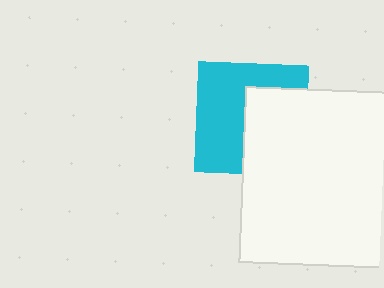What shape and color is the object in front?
The object in front is a white square.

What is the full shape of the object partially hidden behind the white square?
The partially hidden object is a cyan square.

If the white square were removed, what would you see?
You would see the complete cyan square.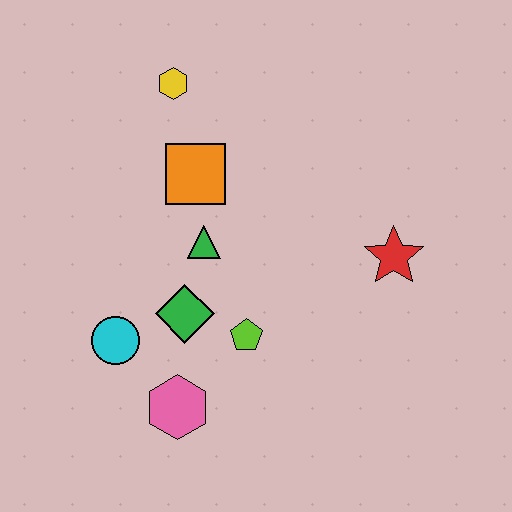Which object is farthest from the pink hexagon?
The yellow hexagon is farthest from the pink hexagon.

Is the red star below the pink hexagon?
No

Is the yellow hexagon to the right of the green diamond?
No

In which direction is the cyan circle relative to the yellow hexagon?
The cyan circle is below the yellow hexagon.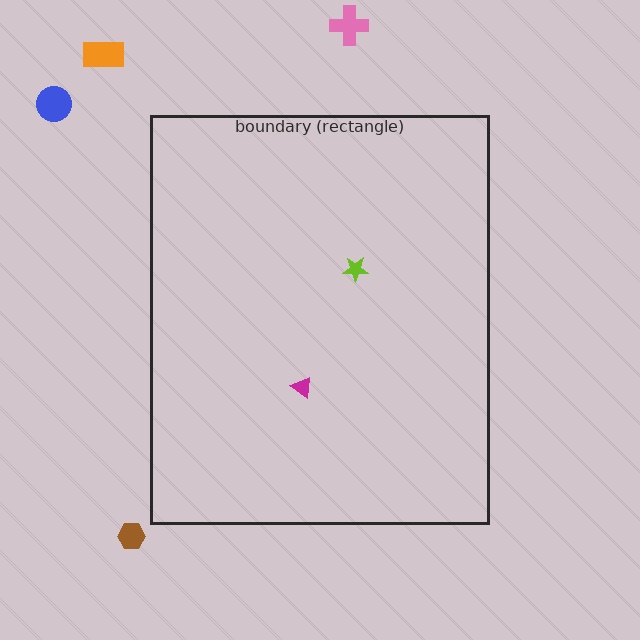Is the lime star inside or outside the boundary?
Inside.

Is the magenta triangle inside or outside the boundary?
Inside.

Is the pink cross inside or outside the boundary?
Outside.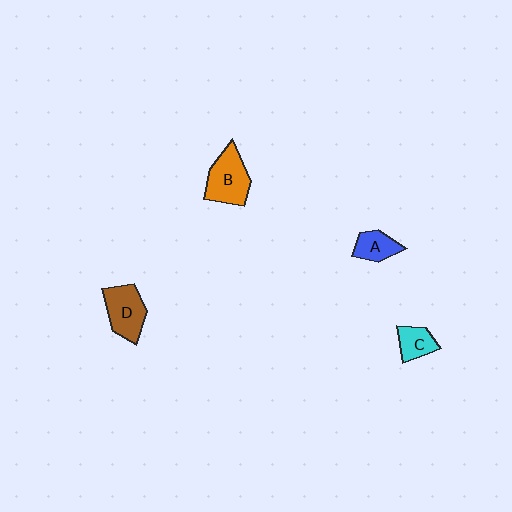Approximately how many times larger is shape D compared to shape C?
Approximately 1.7 times.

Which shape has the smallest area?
Shape C (cyan).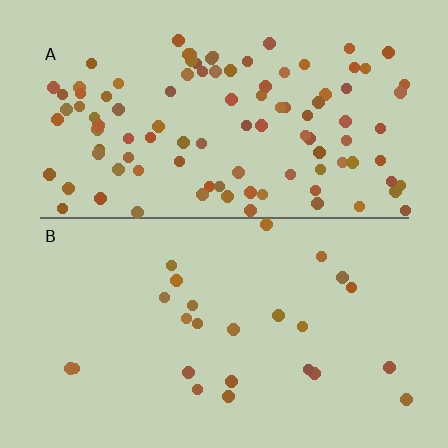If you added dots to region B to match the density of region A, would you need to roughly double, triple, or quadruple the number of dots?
Approximately quadruple.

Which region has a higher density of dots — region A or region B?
A (the top).